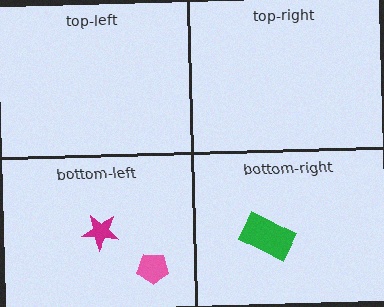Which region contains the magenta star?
The bottom-left region.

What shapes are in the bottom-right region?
The green rectangle.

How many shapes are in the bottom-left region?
2.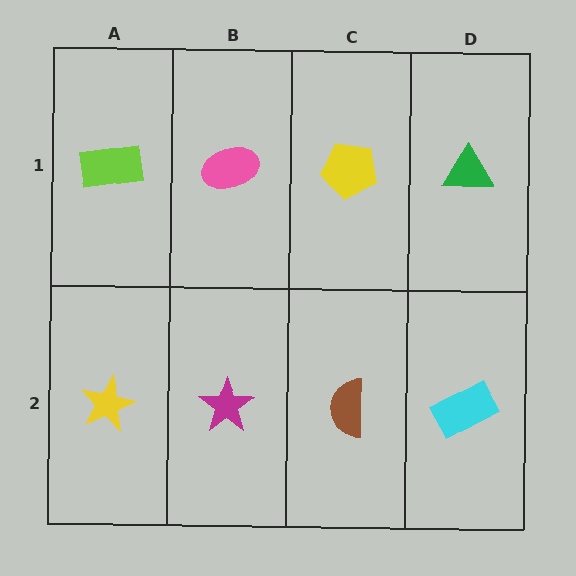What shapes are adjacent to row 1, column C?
A brown semicircle (row 2, column C), a pink ellipse (row 1, column B), a green triangle (row 1, column D).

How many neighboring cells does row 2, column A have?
2.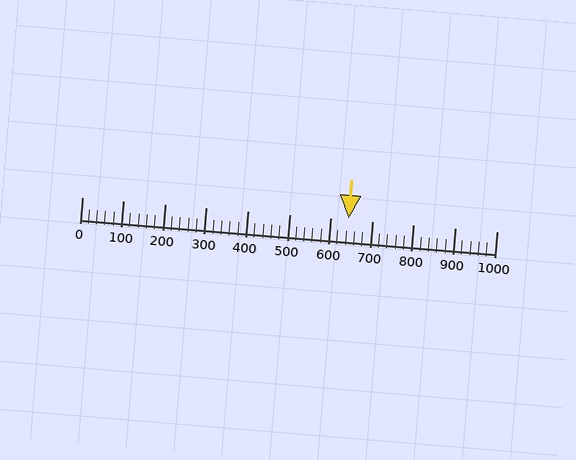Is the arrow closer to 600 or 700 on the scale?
The arrow is closer to 600.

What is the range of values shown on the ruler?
The ruler shows values from 0 to 1000.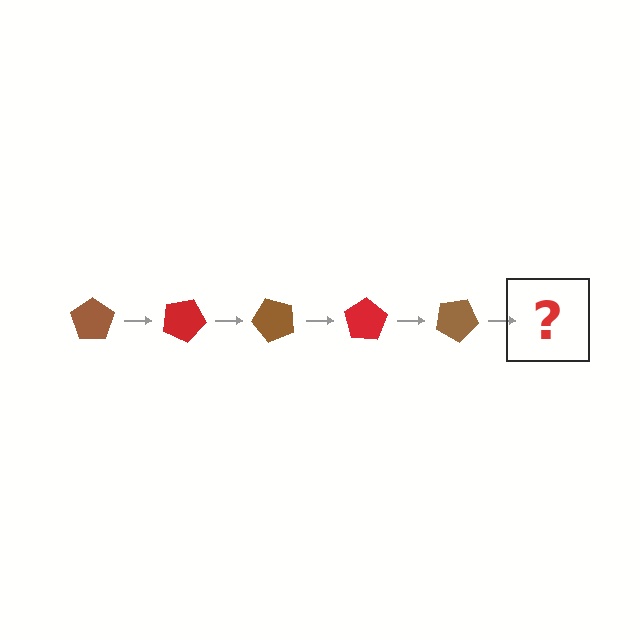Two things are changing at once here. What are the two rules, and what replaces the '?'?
The two rules are that it rotates 25 degrees each step and the color cycles through brown and red. The '?' should be a red pentagon, rotated 125 degrees from the start.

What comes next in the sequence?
The next element should be a red pentagon, rotated 125 degrees from the start.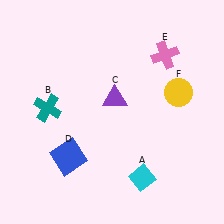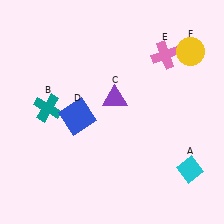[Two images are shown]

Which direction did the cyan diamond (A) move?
The cyan diamond (A) moved right.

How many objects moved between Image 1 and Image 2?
3 objects moved between the two images.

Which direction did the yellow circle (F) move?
The yellow circle (F) moved up.